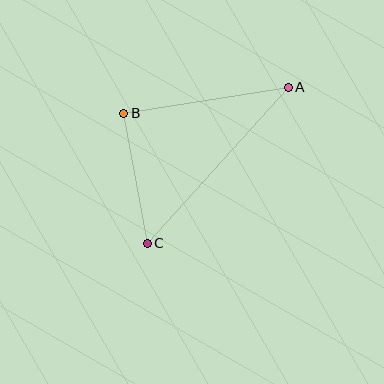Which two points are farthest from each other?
Points A and C are farthest from each other.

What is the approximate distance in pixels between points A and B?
The distance between A and B is approximately 167 pixels.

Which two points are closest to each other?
Points B and C are closest to each other.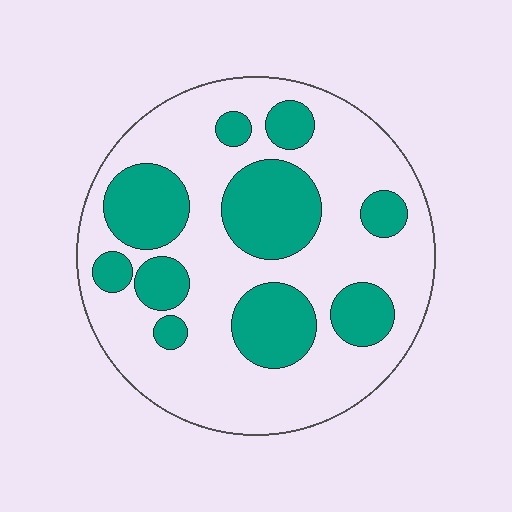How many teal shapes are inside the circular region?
10.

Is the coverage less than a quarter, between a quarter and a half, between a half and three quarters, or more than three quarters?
Between a quarter and a half.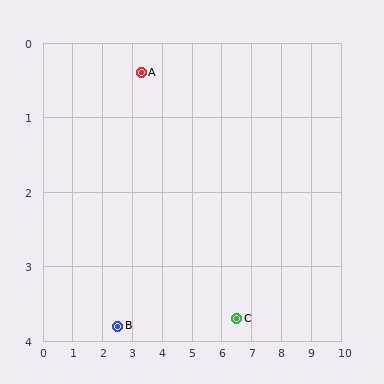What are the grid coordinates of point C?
Point C is at approximately (6.5, 3.7).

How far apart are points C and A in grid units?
Points C and A are about 4.6 grid units apart.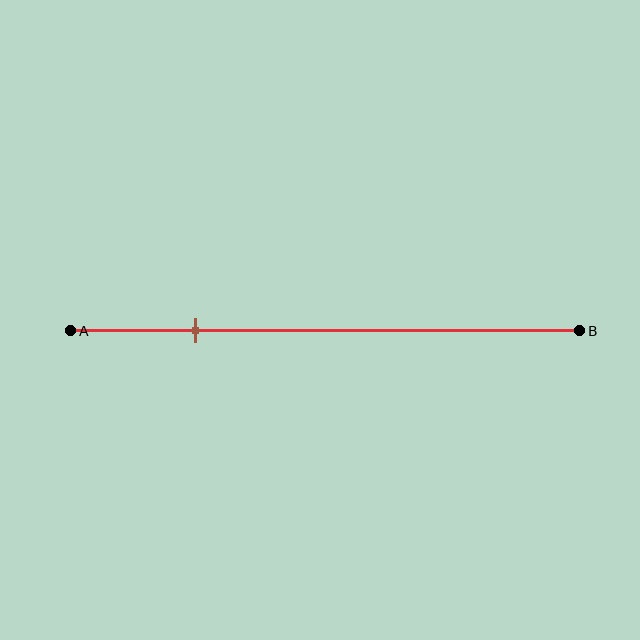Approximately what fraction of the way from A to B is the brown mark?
The brown mark is approximately 25% of the way from A to B.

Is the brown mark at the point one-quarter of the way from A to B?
Yes, the mark is approximately at the one-quarter point.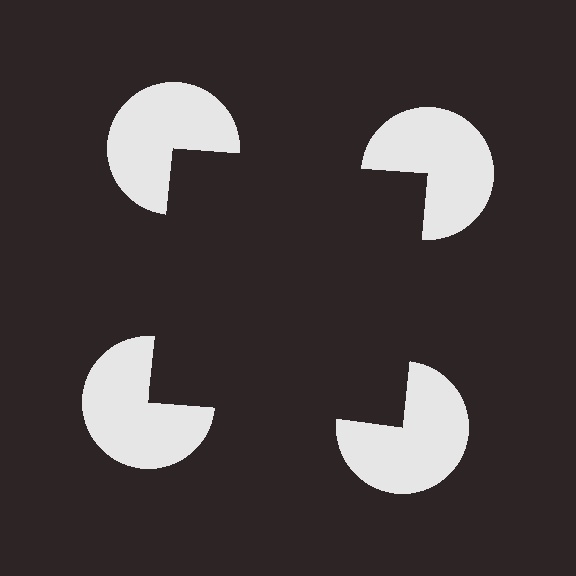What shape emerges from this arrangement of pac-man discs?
An illusory square — its edges are inferred from the aligned wedge cuts in the pac-man discs, not physically drawn.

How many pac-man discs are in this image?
There are 4 — one at each vertex of the illusory square.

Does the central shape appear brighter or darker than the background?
It typically appears slightly darker than the background, even though no actual brightness change is drawn.